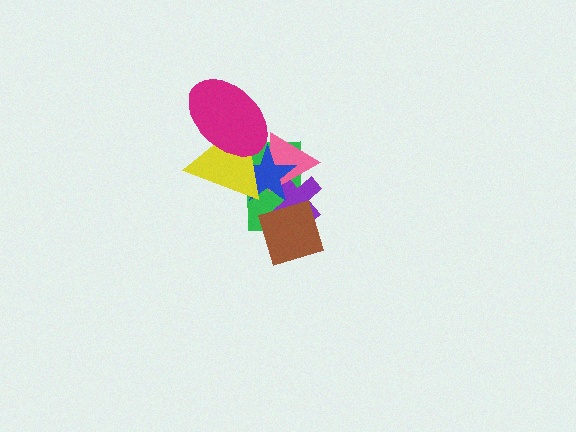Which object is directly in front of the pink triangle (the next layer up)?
The blue star is directly in front of the pink triangle.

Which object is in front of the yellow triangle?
The magenta ellipse is in front of the yellow triangle.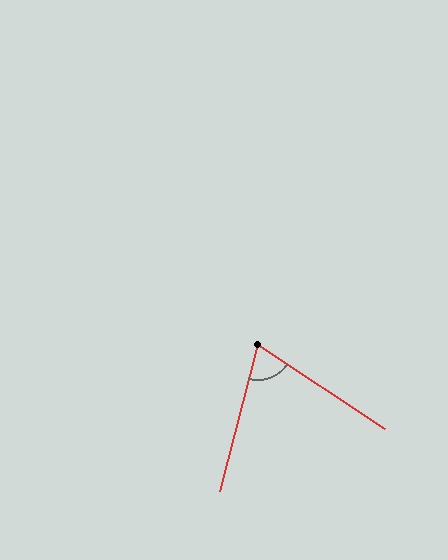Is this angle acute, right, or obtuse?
It is acute.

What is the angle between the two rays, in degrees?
Approximately 71 degrees.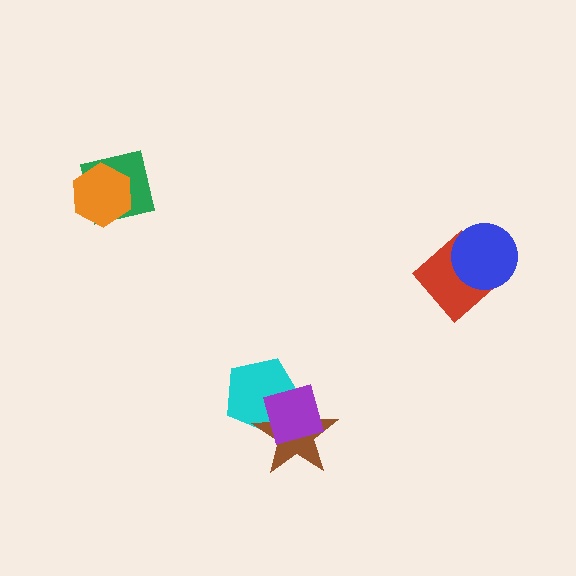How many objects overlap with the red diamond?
1 object overlaps with the red diamond.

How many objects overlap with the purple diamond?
2 objects overlap with the purple diamond.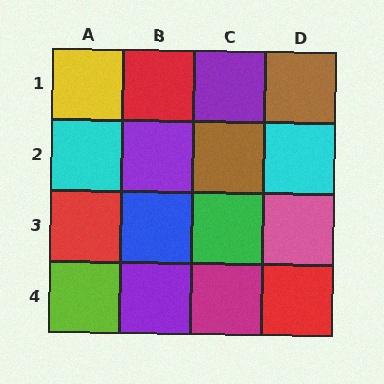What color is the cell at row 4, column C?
Magenta.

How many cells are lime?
1 cell is lime.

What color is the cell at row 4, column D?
Red.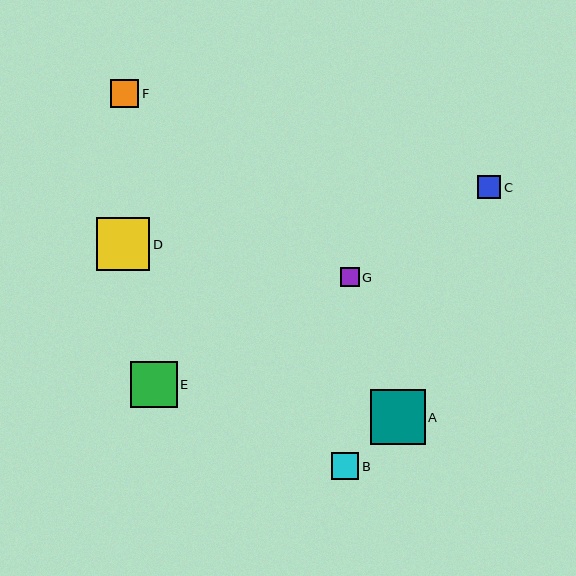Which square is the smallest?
Square G is the smallest with a size of approximately 19 pixels.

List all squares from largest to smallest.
From largest to smallest: A, D, E, F, B, C, G.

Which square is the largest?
Square A is the largest with a size of approximately 54 pixels.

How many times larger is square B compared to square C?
Square B is approximately 1.2 times the size of square C.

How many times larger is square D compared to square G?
Square D is approximately 2.8 times the size of square G.